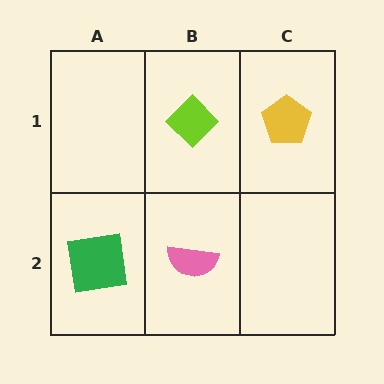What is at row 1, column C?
A yellow pentagon.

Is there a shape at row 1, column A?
No, that cell is empty.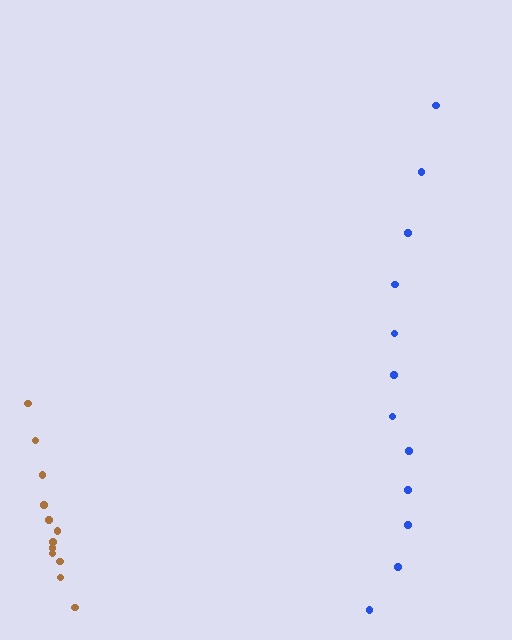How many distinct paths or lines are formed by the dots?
There are 2 distinct paths.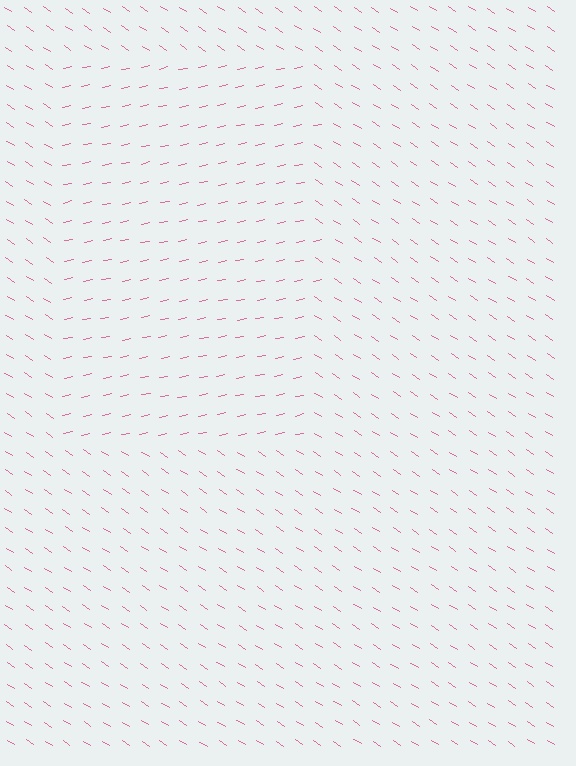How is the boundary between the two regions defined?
The boundary is defined purely by a change in line orientation (approximately 45 degrees difference). All lines are the same color and thickness.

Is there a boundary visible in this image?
Yes, there is a texture boundary formed by a change in line orientation.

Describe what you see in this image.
The image is filled with small pink line segments. A rectangle region in the image has lines oriented differently from the surrounding lines, creating a visible texture boundary.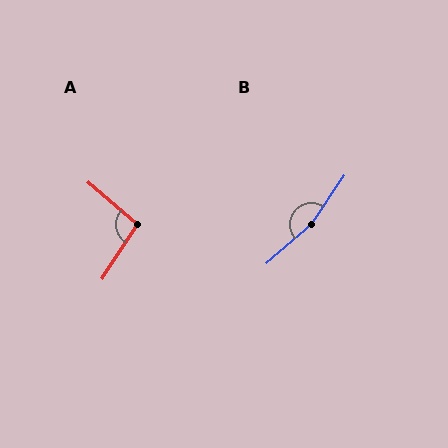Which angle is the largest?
B, at approximately 166 degrees.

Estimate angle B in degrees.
Approximately 166 degrees.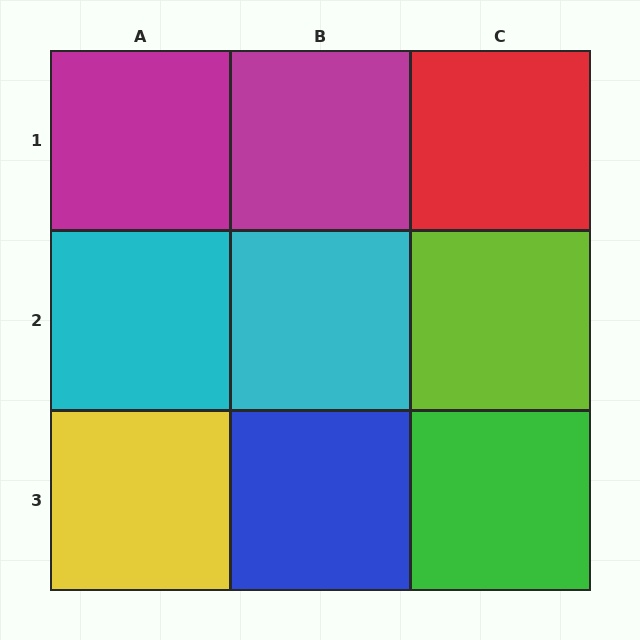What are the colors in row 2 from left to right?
Cyan, cyan, lime.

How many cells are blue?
1 cell is blue.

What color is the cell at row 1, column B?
Magenta.